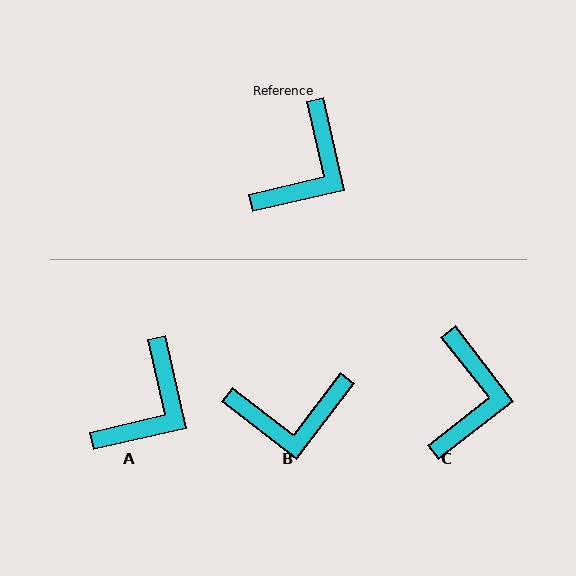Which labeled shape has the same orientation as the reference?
A.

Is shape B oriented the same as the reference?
No, it is off by about 50 degrees.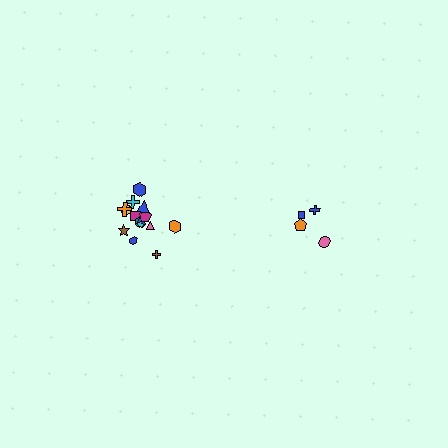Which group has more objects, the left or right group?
The left group.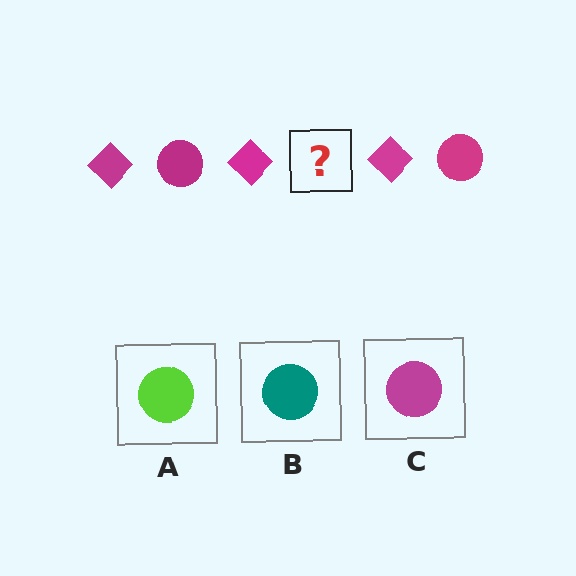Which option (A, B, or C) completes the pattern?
C.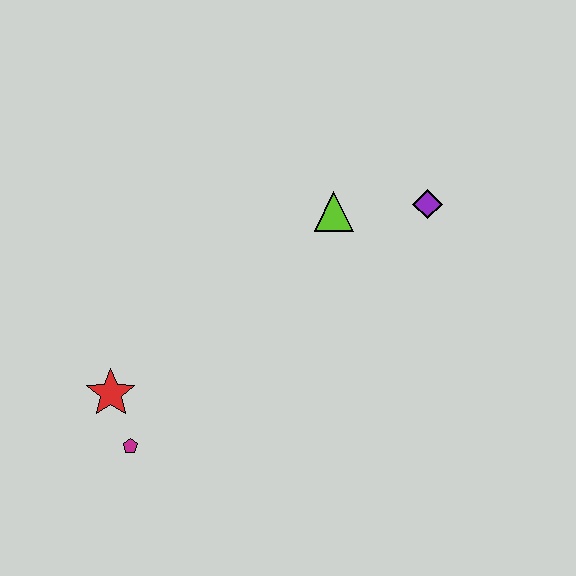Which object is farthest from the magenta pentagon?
The purple diamond is farthest from the magenta pentagon.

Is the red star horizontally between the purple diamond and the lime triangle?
No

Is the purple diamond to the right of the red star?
Yes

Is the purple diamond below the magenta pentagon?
No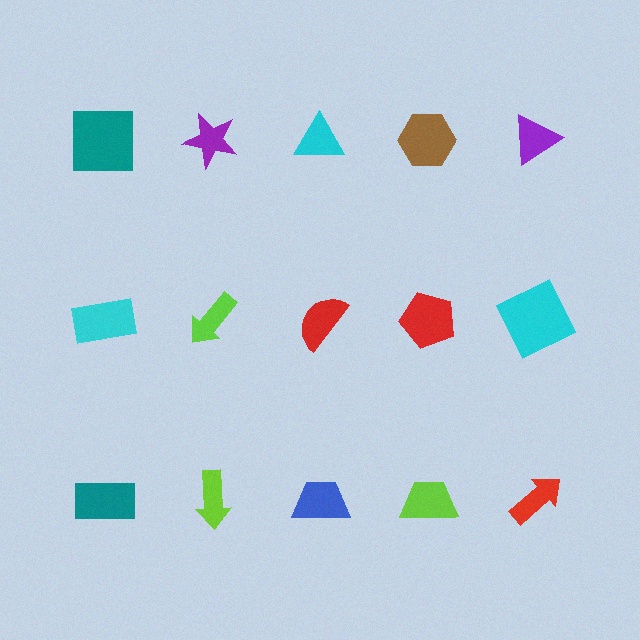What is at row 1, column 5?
A purple triangle.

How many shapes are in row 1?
5 shapes.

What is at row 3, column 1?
A teal rectangle.